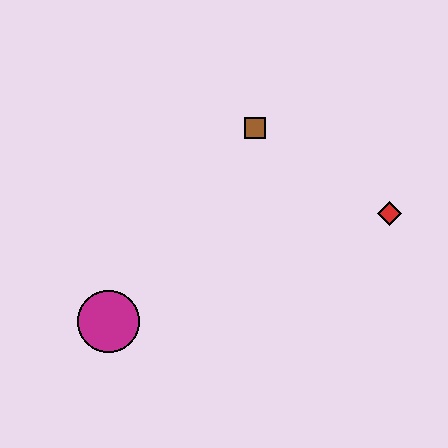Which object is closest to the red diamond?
The brown square is closest to the red diamond.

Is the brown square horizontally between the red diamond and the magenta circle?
Yes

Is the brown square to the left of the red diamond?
Yes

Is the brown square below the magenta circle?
No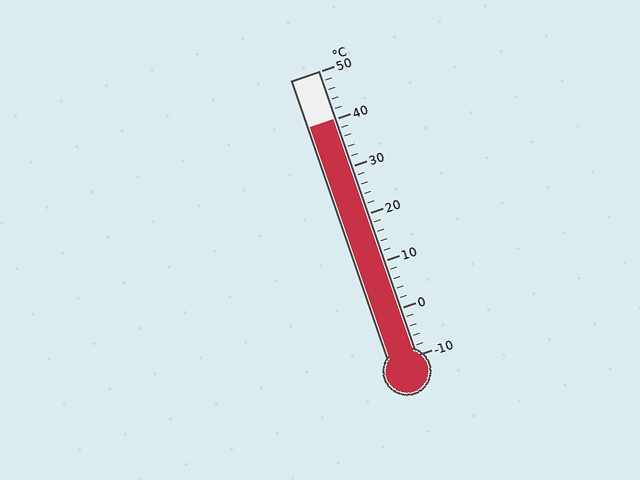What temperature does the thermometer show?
The thermometer shows approximately 40°C.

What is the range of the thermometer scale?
The thermometer scale ranges from -10°C to 50°C.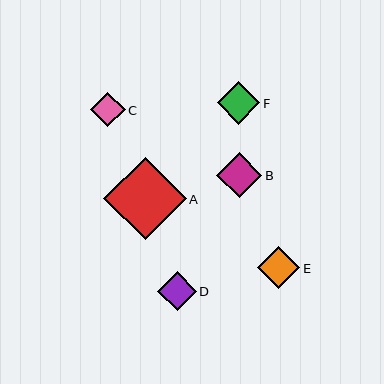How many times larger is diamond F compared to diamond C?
Diamond F is approximately 1.2 times the size of diamond C.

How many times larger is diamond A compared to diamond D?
Diamond A is approximately 2.1 times the size of diamond D.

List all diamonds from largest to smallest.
From largest to smallest: A, B, F, E, D, C.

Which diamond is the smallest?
Diamond C is the smallest with a size of approximately 34 pixels.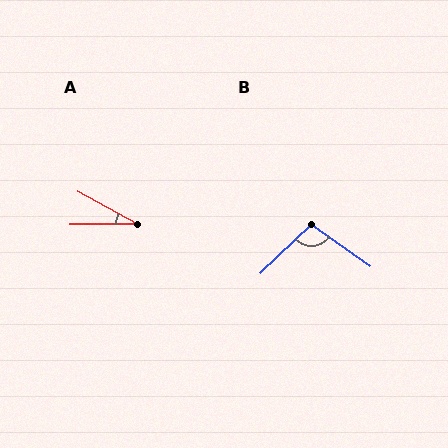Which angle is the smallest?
A, at approximately 30 degrees.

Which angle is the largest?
B, at approximately 101 degrees.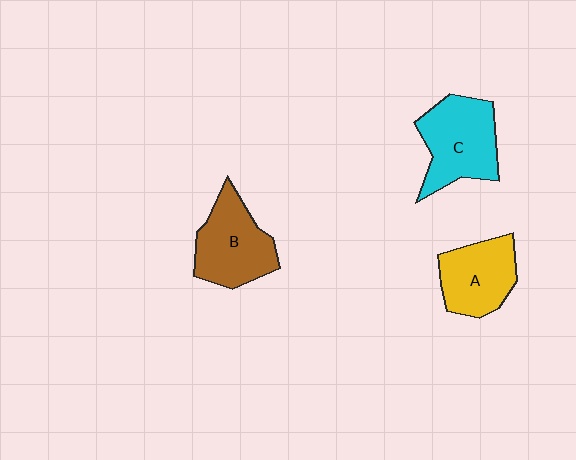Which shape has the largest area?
Shape C (cyan).